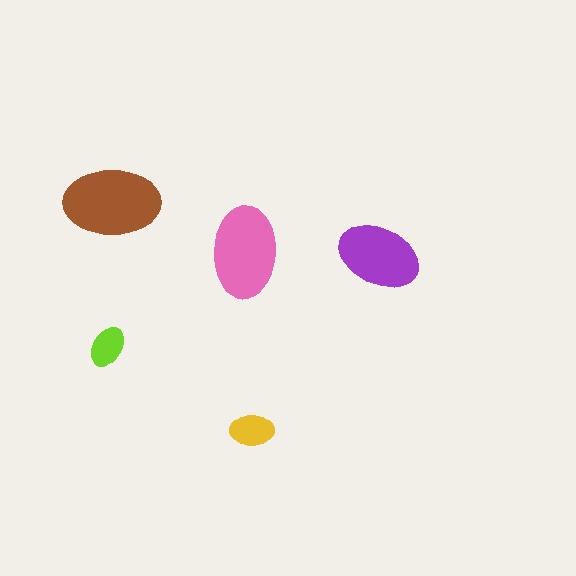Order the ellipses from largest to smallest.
the brown one, the pink one, the purple one, the yellow one, the lime one.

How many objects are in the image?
There are 5 objects in the image.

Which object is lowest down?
The yellow ellipse is bottommost.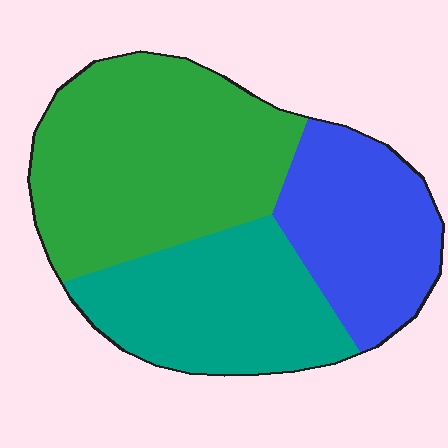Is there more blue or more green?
Green.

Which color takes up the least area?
Blue, at roughly 25%.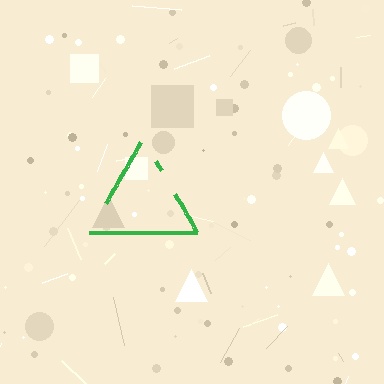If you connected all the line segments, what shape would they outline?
They would outline a triangle.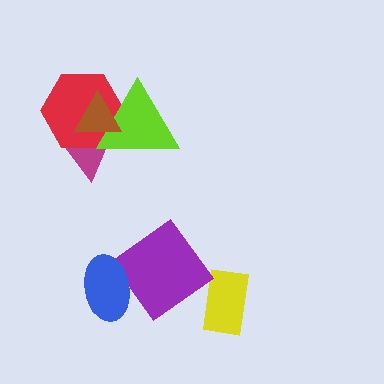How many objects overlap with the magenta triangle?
3 objects overlap with the magenta triangle.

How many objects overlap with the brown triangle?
3 objects overlap with the brown triangle.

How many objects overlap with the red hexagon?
3 objects overlap with the red hexagon.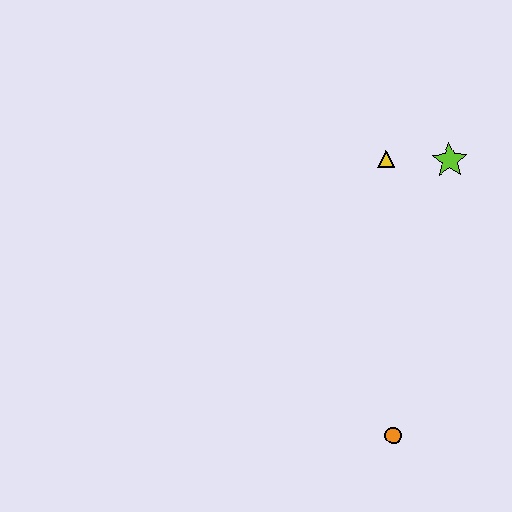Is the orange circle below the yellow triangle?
Yes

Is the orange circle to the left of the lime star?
Yes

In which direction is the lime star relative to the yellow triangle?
The lime star is to the right of the yellow triangle.